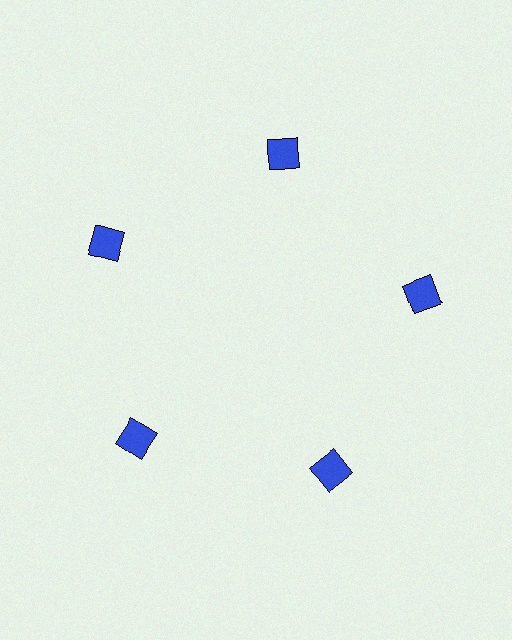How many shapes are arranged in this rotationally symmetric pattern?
There are 5 shapes, arranged in 5 groups of 1.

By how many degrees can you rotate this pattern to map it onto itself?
The pattern maps onto itself every 72 degrees of rotation.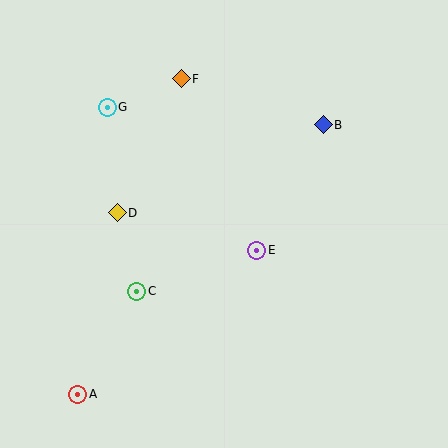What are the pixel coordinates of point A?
Point A is at (78, 394).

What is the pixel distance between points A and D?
The distance between A and D is 186 pixels.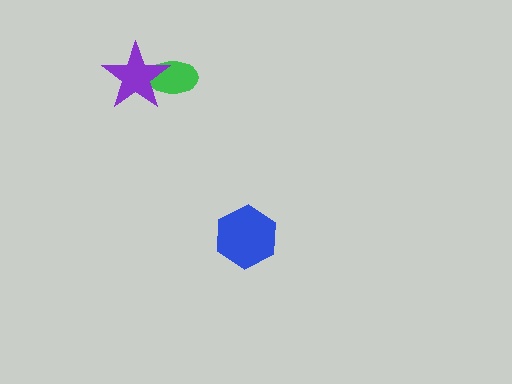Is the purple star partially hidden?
No, no other shape covers it.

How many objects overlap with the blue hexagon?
0 objects overlap with the blue hexagon.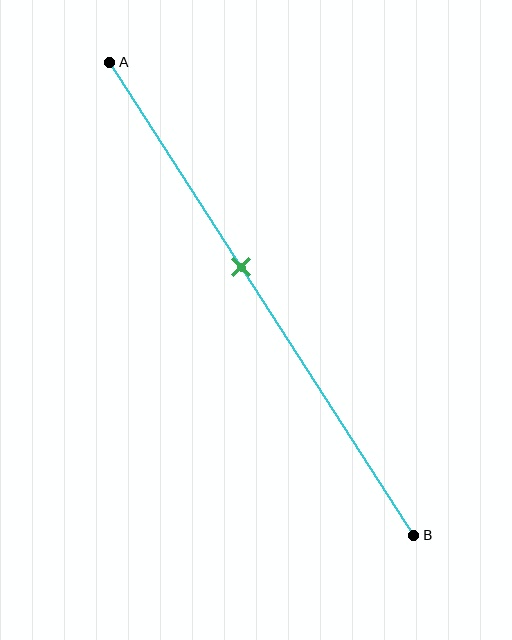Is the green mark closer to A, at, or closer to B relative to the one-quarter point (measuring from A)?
The green mark is closer to point B than the one-quarter point of segment AB.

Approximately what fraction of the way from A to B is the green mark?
The green mark is approximately 45% of the way from A to B.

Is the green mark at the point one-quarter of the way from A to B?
No, the mark is at about 45% from A, not at the 25% one-quarter point.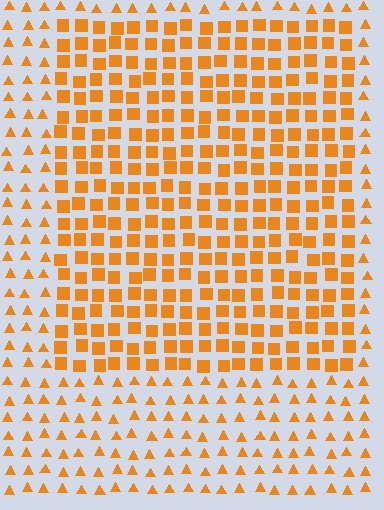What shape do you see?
I see a rectangle.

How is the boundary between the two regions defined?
The boundary is defined by a change in element shape: squares inside vs. triangles outside. All elements share the same color and spacing.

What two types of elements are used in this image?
The image uses squares inside the rectangle region and triangles outside it.